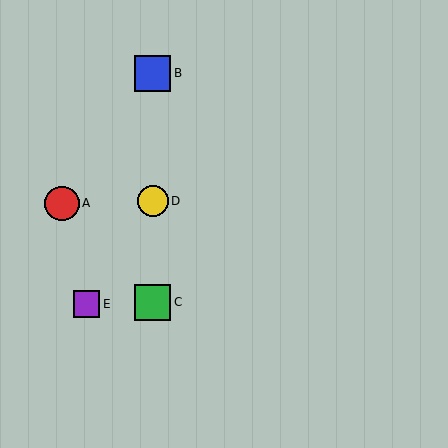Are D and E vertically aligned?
No, D is at x≈153 and E is at x≈87.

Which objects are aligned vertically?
Objects B, C, D are aligned vertically.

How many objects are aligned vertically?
3 objects (B, C, D) are aligned vertically.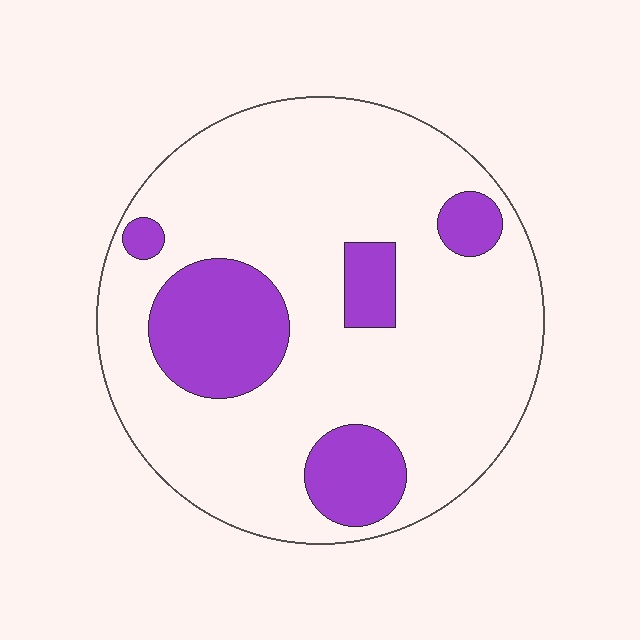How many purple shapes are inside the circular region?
5.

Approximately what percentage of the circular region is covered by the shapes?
Approximately 20%.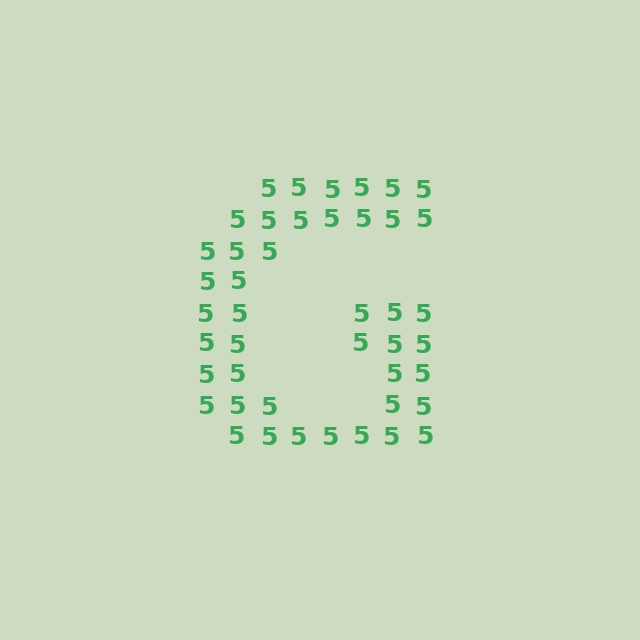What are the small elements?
The small elements are digit 5's.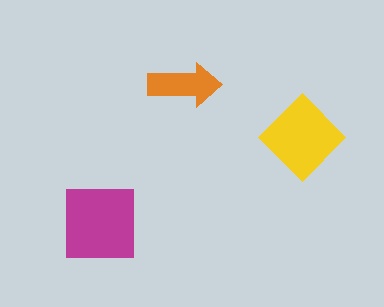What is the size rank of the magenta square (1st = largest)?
1st.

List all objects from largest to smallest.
The magenta square, the yellow diamond, the orange arrow.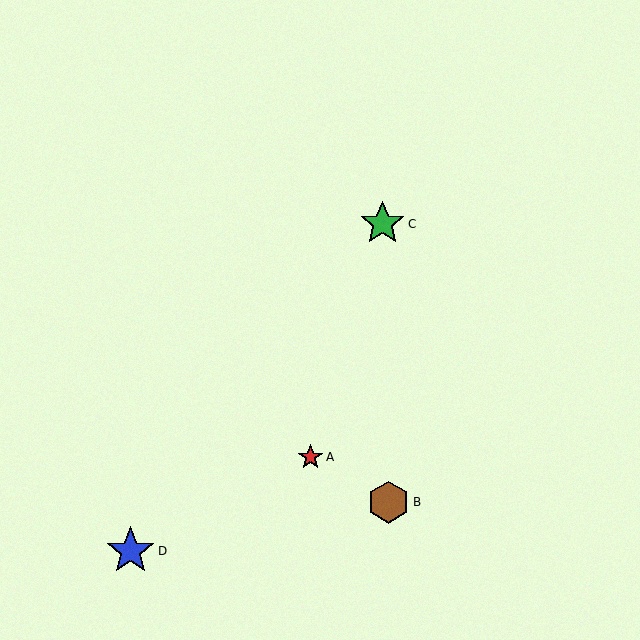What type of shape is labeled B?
Shape B is a brown hexagon.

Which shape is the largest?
The blue star (labeled D) is the largest.